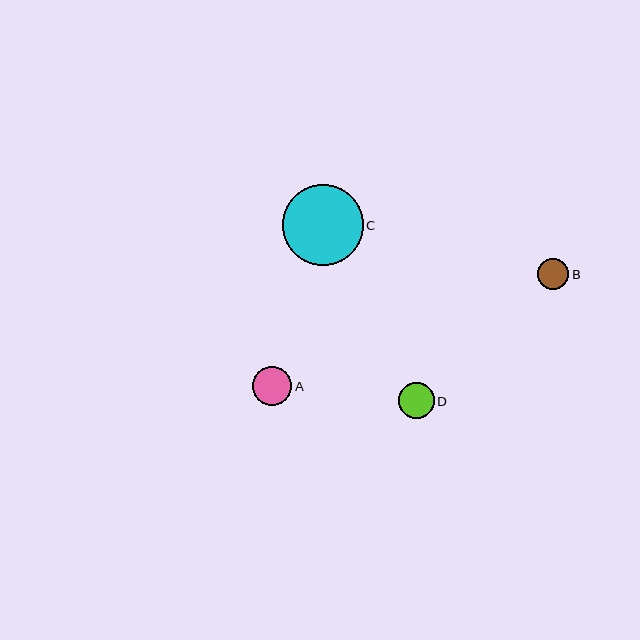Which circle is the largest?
Circle C is the largest with a size of approximately 81 pixels.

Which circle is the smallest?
Circle B is the smallest with a size of approximately 31 pixels.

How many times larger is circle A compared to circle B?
Circle A is approximately 1.3 times the size of circle B.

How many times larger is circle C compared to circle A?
Circle C is approximately 2.1 times the size of circle A.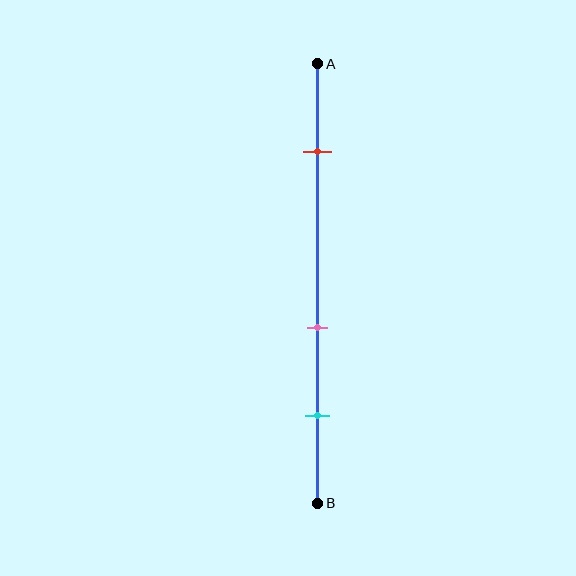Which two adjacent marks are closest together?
The pink and cyan marks are the closest adjacent pair.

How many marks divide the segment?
There are 3 marks dividing the segment.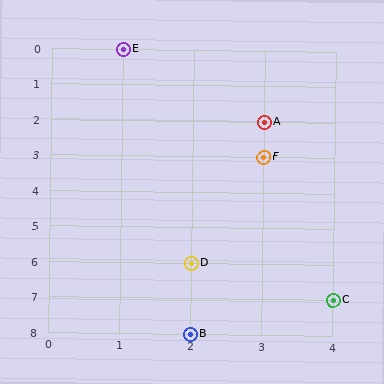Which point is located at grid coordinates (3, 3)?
Point F is at (3, 3).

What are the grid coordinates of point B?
Point B is at grid coordinates (2, 8).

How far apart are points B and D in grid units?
Points B and D are 2 rows apart.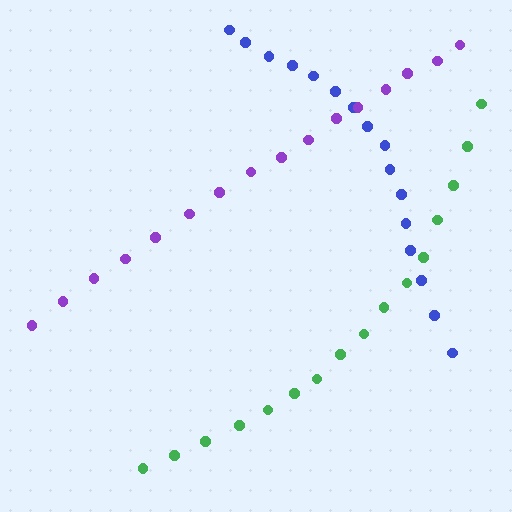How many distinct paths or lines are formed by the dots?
There are 3 distinct paths.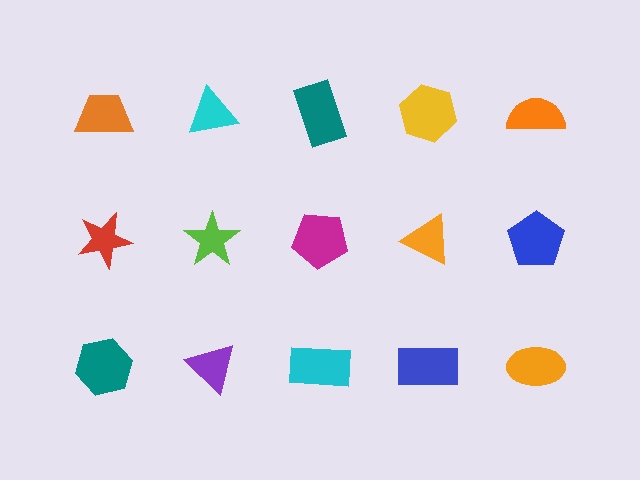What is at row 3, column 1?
A teal hexagon.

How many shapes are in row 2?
5 shapes.